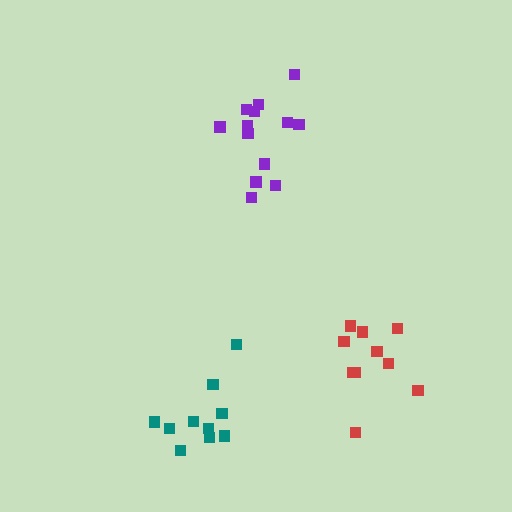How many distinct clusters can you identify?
There are 3 distinct clusters.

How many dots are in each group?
Group 1: 10 dots, Group 2: 10 dots, Group 3: 13 dots (33 total).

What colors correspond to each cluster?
The clusters are colored: red, teal, purple.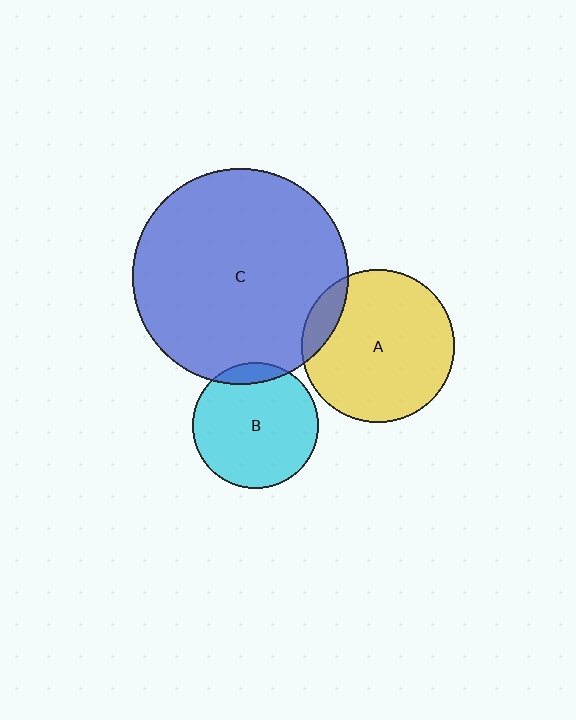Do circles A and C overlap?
Yes.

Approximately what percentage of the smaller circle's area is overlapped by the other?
Approximately 10%.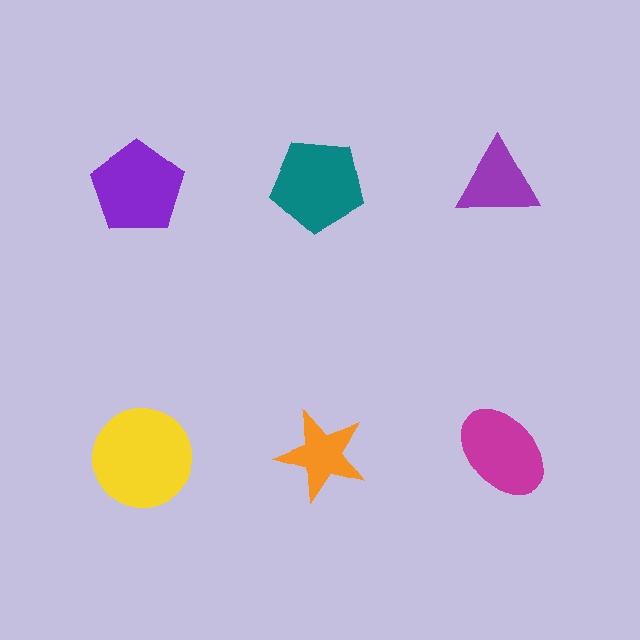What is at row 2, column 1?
A yellow circle.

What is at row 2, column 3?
A magenta ellipse.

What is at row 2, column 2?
An orange star.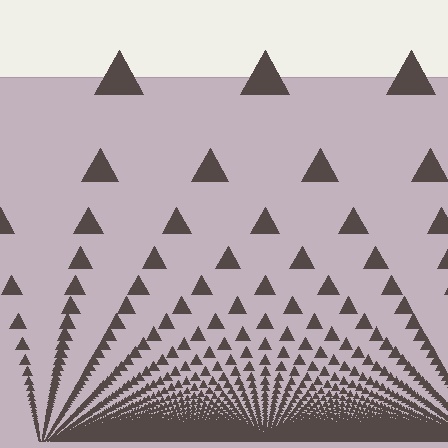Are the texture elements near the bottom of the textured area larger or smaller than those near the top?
Smaller. The gradient is inverted — elements near the bottom are smaller and denser.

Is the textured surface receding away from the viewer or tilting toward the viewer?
The surface appears to tilt toward the viewer. Texture elements get larger and sparser toward the top.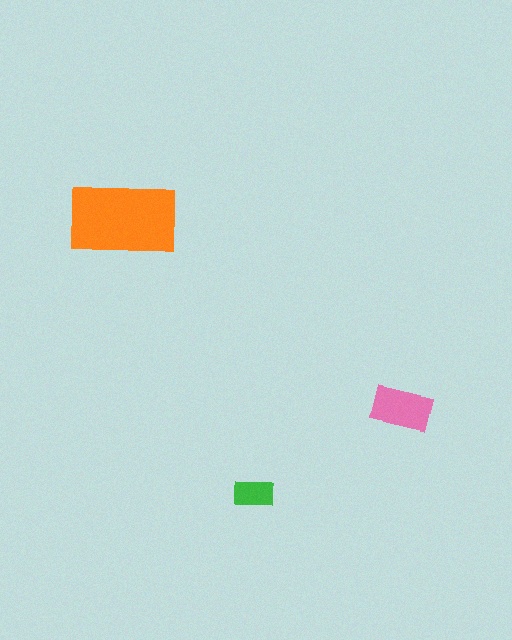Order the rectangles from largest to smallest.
the orange one, the pink one, the green one.